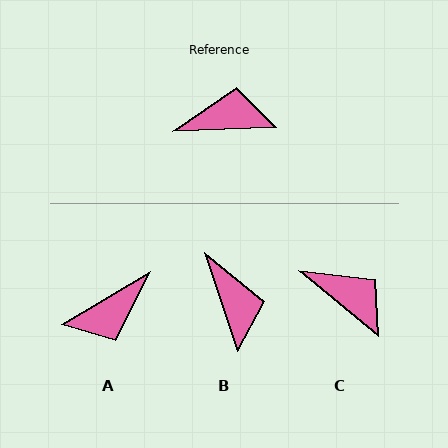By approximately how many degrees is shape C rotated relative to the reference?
Approximately 42 degrees clockwise.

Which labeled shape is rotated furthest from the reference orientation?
A, about 152 degrees away.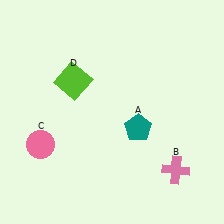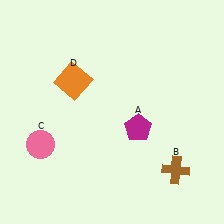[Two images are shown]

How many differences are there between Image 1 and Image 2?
There are 3 differences between the two images.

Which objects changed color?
A changed from teal to magenta. B changed from pink to brown. D changed from lime to orange.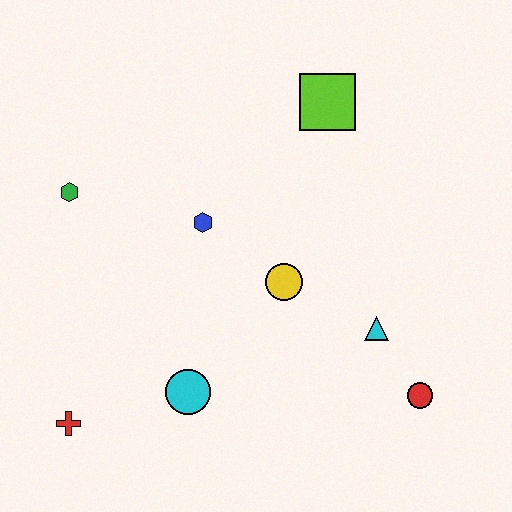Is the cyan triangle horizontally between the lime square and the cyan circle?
No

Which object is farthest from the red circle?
The green hexagon is farthest from the red circle.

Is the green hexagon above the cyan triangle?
Yes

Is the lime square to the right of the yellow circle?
Yes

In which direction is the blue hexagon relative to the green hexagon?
The blue hexagon is to the right of the green hexagon.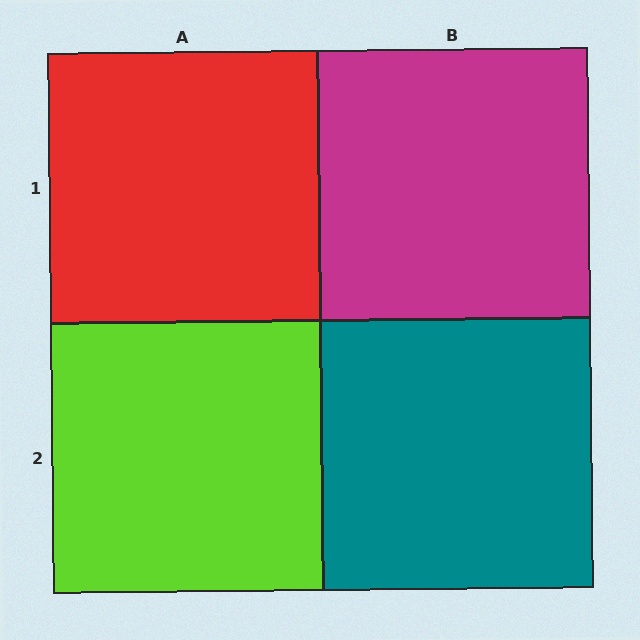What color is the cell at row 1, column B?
Magenta.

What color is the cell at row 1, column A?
Red.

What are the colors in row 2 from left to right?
Lime, teal.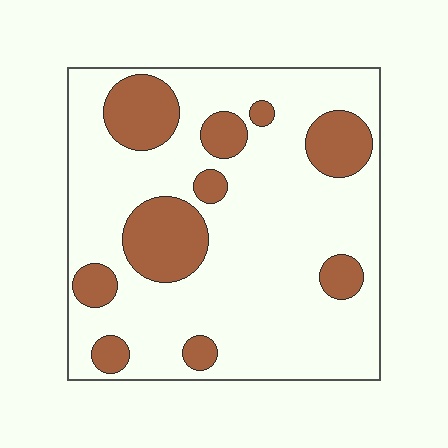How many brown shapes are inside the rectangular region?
10.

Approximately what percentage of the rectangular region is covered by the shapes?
Approximately 25%.